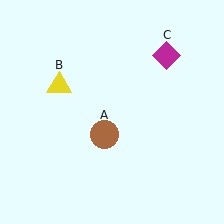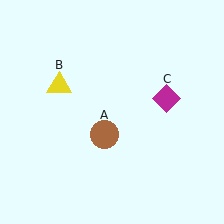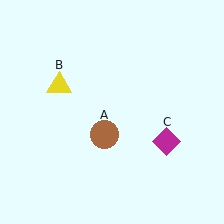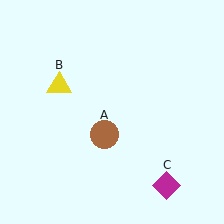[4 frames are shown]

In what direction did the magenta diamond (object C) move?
The magenta diamond (object C) moved down.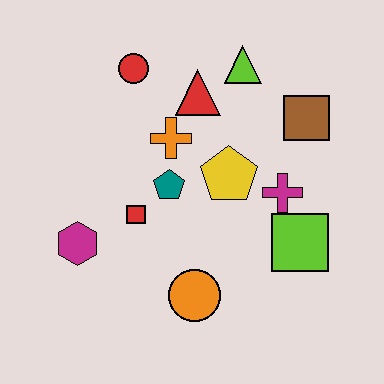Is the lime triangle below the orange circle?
No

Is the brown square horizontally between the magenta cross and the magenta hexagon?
No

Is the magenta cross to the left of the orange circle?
No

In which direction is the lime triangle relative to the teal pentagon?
The lime triangle is above the teal pentagon.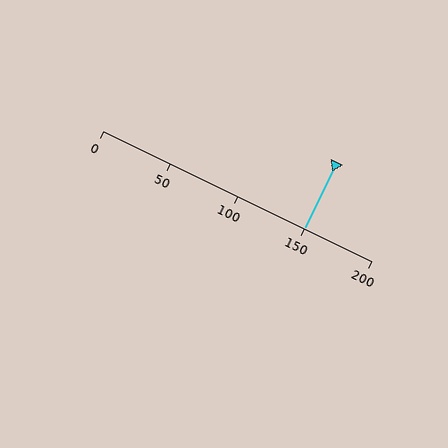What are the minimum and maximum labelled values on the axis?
The axis runs from 0 to 200.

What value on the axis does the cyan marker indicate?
The marker indicates approximately 150.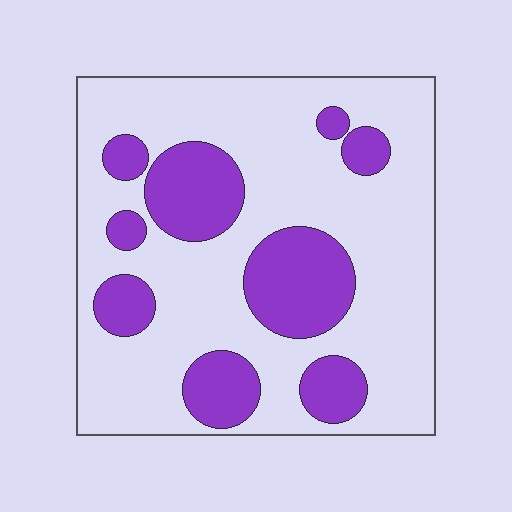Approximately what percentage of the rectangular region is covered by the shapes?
Approximately 30%.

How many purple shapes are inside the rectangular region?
9.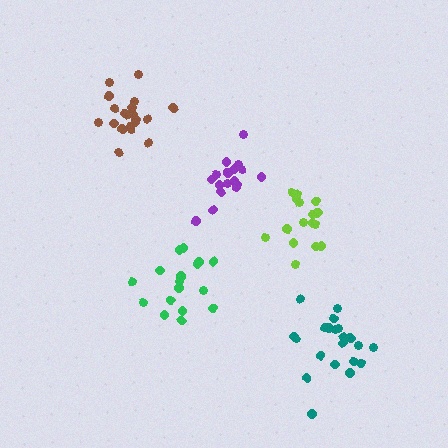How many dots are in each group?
Group 1: 16 dots, Group 2: 17 dots, Group 3: 20 dots, Group 4: 17 dots, Group 5: 21 dots (91 total).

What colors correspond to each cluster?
The clusters are colored: lime, purple, brown, green, teal.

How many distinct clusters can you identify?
There are 5 distinct clusters.